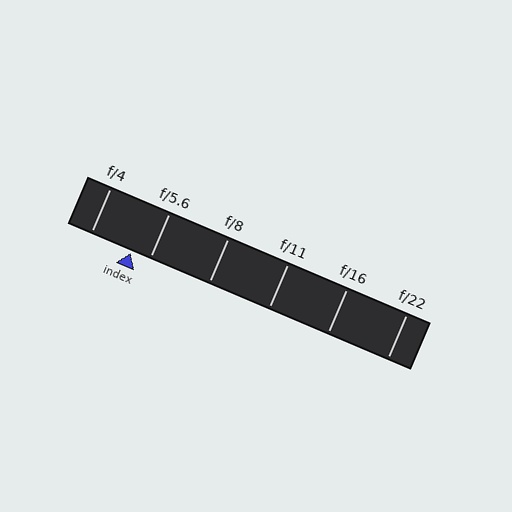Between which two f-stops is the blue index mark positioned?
The index mark is between f/4 and f/5.6.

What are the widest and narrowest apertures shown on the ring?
The widest aperture shown is f/4 and the narrowest is f/22.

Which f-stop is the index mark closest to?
The index mark is closest to f/5.6.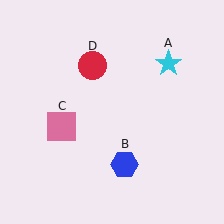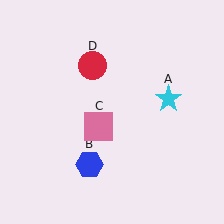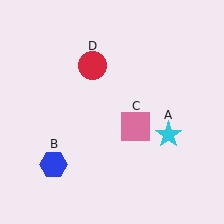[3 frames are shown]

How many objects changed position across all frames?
3 objects changed position: cyan star (object A), blue hexagon (object B), pink square (object C).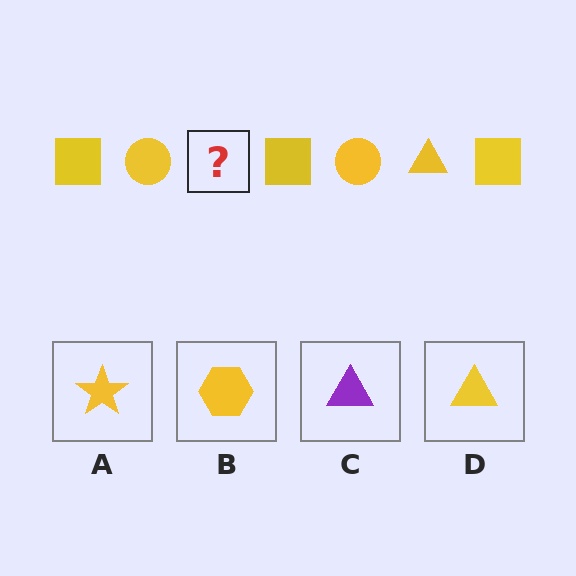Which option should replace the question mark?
Option D.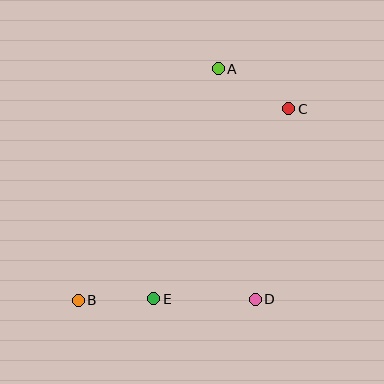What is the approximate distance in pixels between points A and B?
The distance between A and B is approximately 270 pixels.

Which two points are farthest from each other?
Points B and C are farthest from each other.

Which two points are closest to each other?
Points B and E are closest to each other.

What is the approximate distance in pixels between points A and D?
The distance between A and D is approximately 234 pixels.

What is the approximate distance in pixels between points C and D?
The distance between C and D is approximately 194 pixels.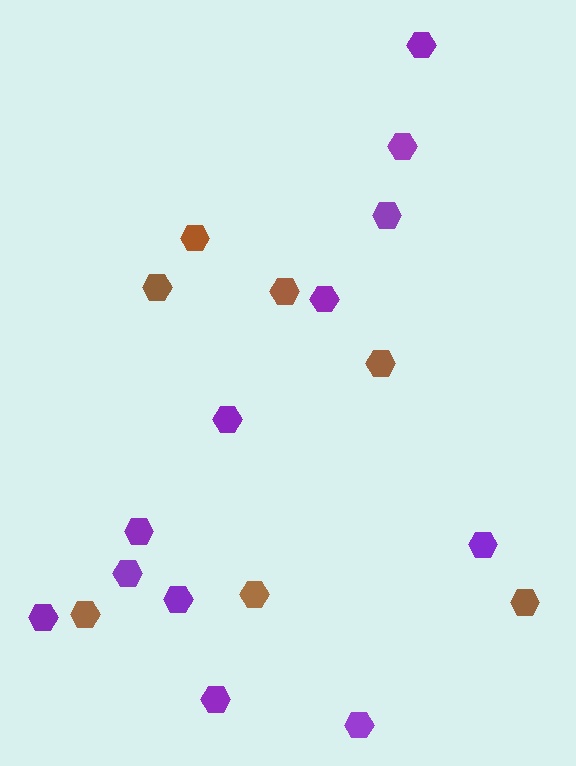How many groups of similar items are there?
There are 2 groups: one group of purple hexagons (12) and one group of brown hexagons (7).